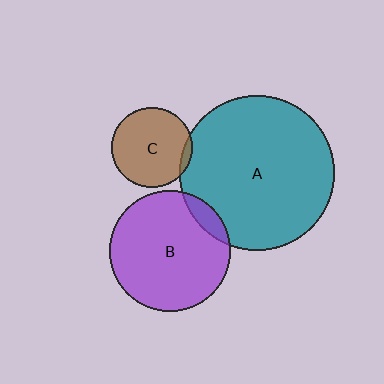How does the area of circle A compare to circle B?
Approximately 1.6 times.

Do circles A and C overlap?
Yes.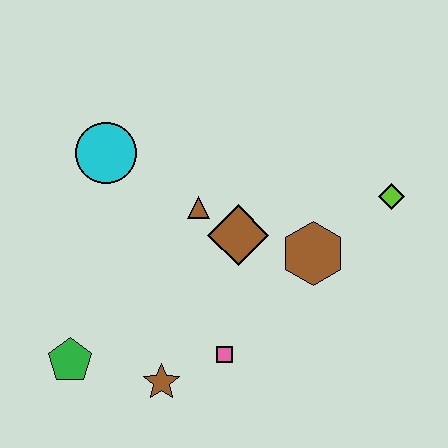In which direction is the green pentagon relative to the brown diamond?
The green pentagon is to the left of the brown diamond.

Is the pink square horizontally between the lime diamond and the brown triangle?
Yes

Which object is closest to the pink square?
The brown star is closest to the pink square.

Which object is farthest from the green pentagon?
The lime diamond is farthest from the green pentagon.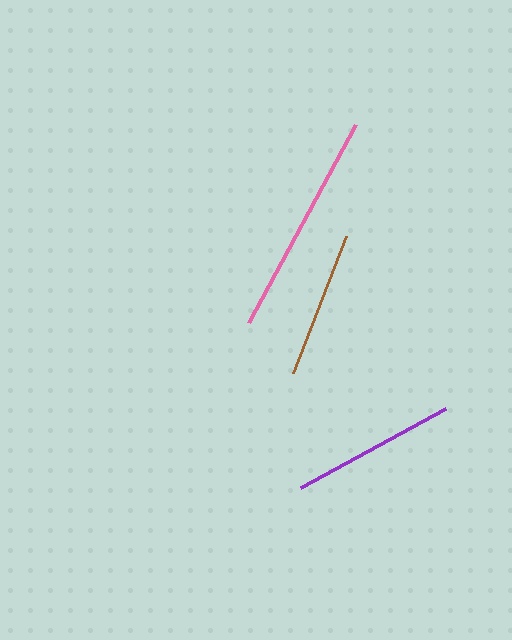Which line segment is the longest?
The pink line is the longest at approximately 224 pixels.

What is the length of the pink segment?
The pink segment is approximately 224 pixels long.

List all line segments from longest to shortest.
From longest to shortest: pink, purple, brown.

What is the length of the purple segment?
The purple segment is approximately 165 pixels long.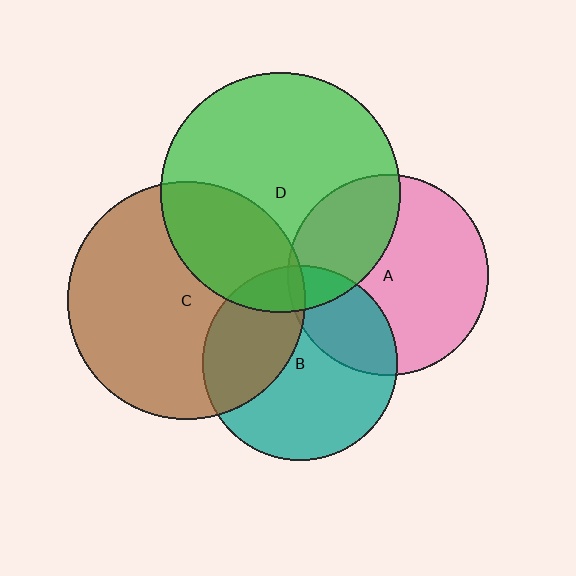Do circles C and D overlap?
Yes.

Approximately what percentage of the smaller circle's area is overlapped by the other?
Approximately 30%.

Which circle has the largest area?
Circle D (green).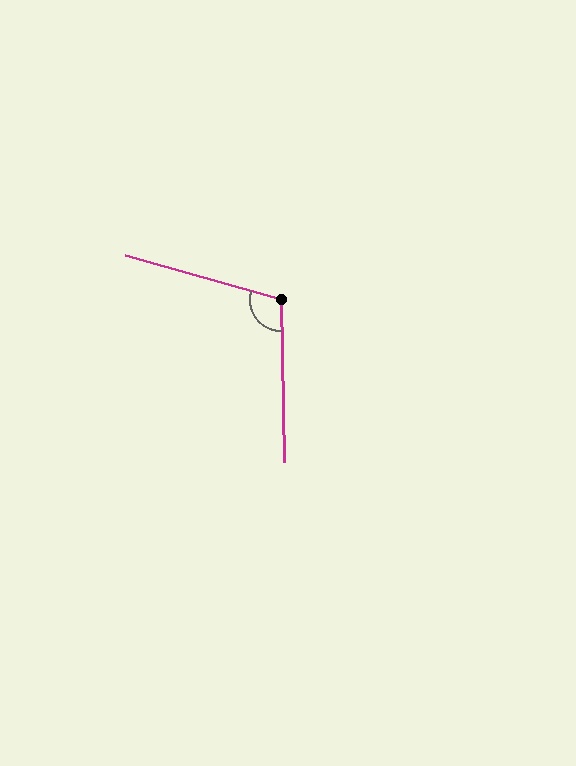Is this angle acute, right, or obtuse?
It is obtuse.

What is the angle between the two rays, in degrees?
Approximately 107 degrees.